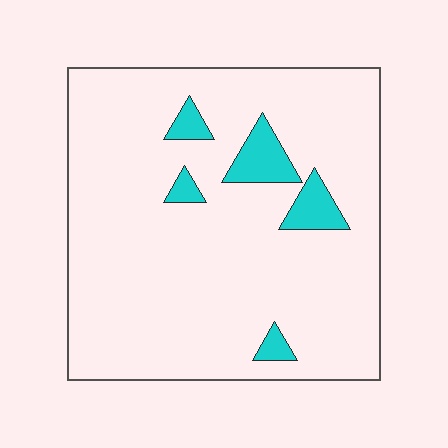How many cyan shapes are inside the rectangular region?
5.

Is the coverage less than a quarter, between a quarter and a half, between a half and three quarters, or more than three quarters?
Less than a quarter.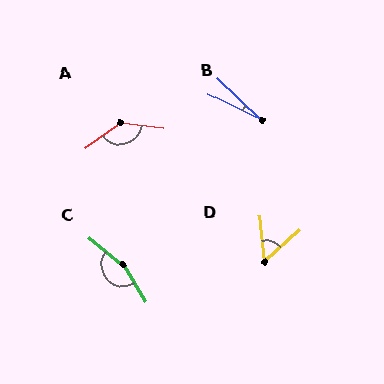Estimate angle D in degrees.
Approximately 55 degrees.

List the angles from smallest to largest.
B (18°), D (55°), A (136°), C (160°).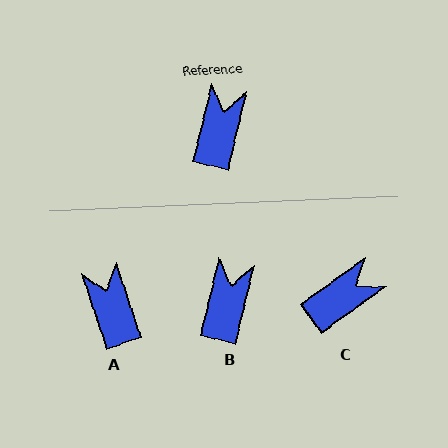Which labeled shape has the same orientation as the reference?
B.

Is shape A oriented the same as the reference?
No, it is off by about 32 degrees.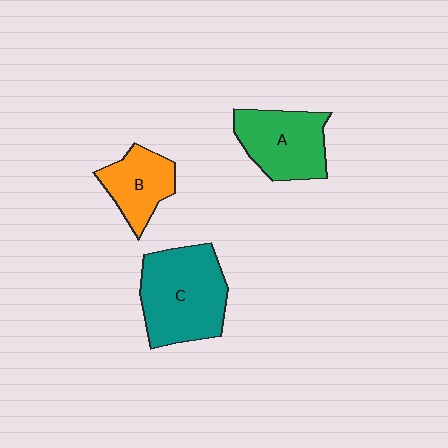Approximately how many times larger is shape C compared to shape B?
Approximately 1.8 times.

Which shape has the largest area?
Shape C (teal).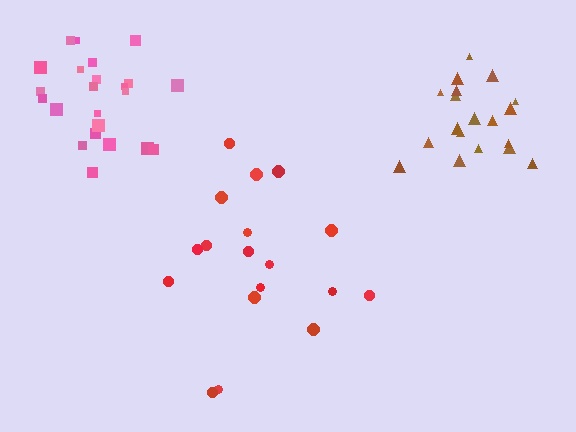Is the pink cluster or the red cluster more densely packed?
Pink.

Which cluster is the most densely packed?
Brown.